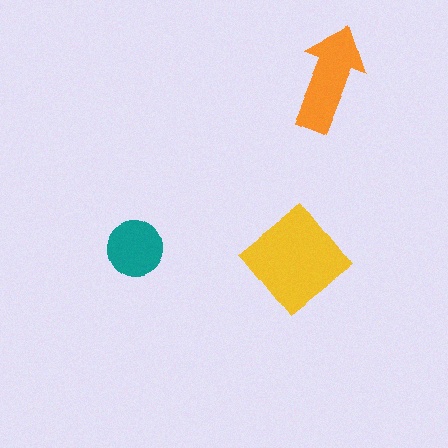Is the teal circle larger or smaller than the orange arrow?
Smaller.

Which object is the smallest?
The teal circle.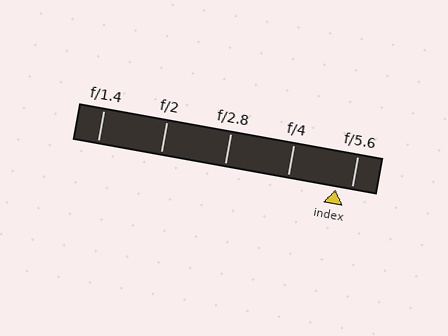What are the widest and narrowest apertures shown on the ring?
The widest aperture shown is f/1.4 and the narrowest is f/5.6.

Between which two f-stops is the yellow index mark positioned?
The index mark is between f/4 and f/5.6.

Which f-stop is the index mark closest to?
The index mark is closest to f/5.6.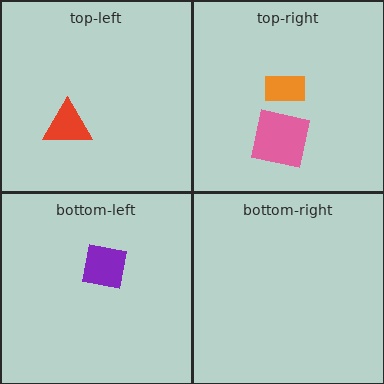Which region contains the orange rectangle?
The top-right region.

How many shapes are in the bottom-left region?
1.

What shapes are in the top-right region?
The pink square, the orange rectangle.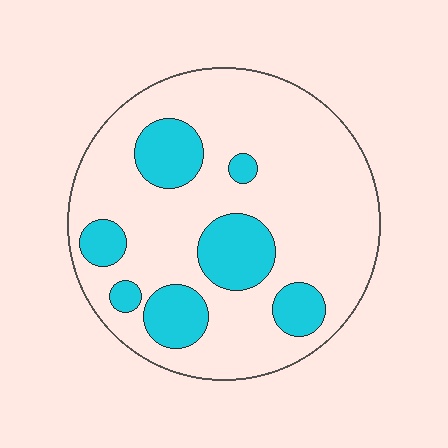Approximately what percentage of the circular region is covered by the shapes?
Approximately 25%.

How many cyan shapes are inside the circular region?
7.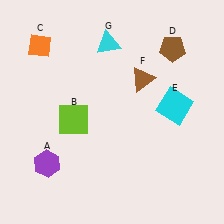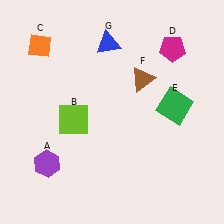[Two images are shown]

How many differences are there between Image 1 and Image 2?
There are 3 differences between the two images.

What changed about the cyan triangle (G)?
In Image 1, G is cyan. In Image 2, it changed to blue.